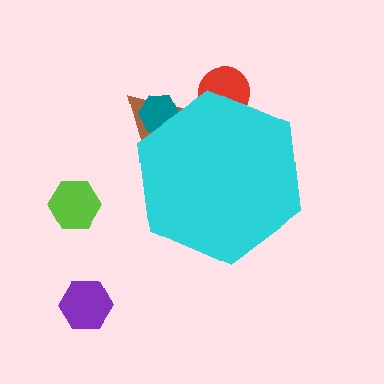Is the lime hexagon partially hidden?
No, the lime hexagon is fully visible.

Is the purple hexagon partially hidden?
No, the purple hexagon is fully visible.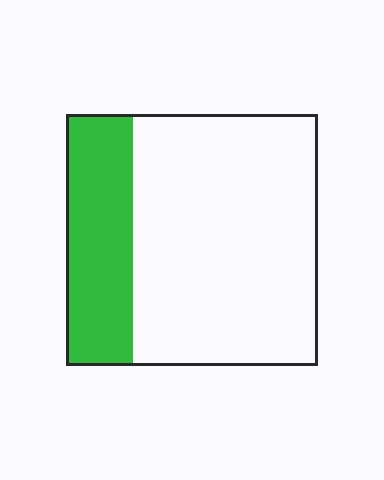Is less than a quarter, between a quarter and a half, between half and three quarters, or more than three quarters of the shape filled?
Between a quarter and a half.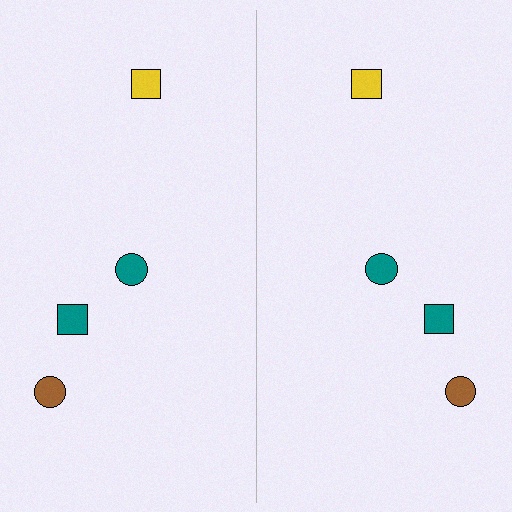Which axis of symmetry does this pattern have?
The pattern has a vertical axis of symmetry running through the center of the image.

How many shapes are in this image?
There are 8 shapes in this image.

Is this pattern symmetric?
Yes, this pattern has bilateral (reflection) symmetry.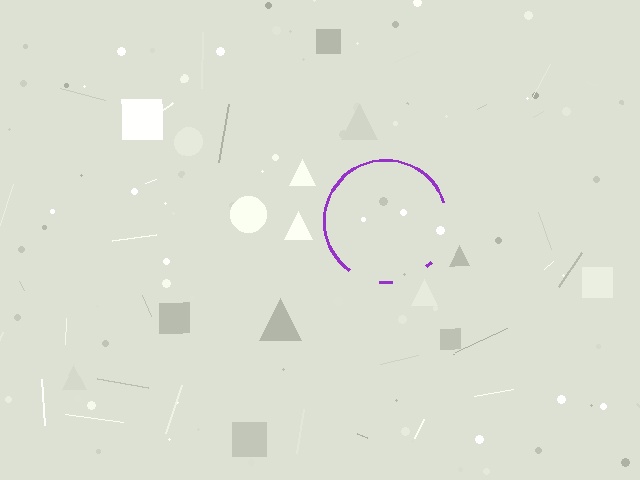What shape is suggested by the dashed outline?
The dashed outline suggests a circle.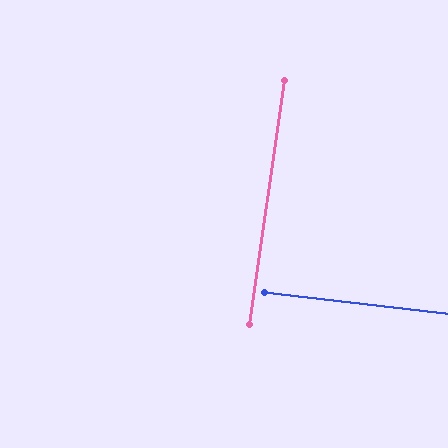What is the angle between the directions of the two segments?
Approximately 89 degrees.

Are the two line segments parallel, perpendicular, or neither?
Perpendicular — they meet at approximately 89°.